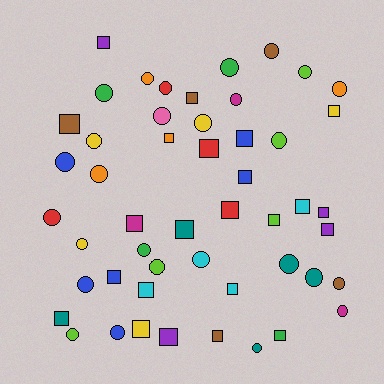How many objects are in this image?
There are 50 objects.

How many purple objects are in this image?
There are 4 purple objects.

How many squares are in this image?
There are 23 squares.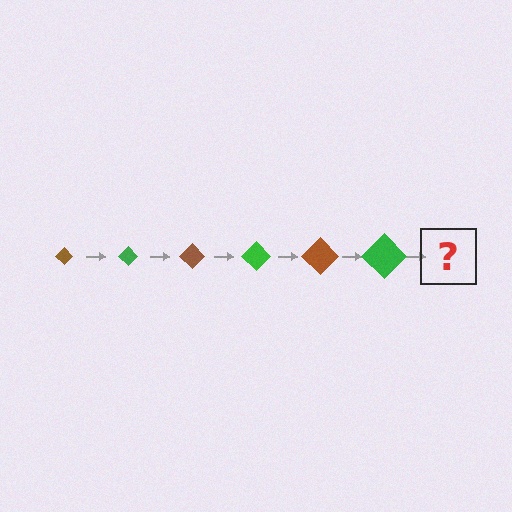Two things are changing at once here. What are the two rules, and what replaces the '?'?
The two rules are that the diamond grows larger each step and the color cycles through brown and green. The '?' should be a brown diamond, larger than the previous one.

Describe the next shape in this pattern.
It should be a brown diamond, larger than the previous one.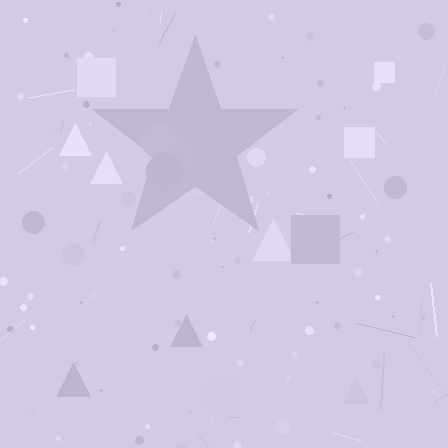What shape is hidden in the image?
A star is hidden in the image.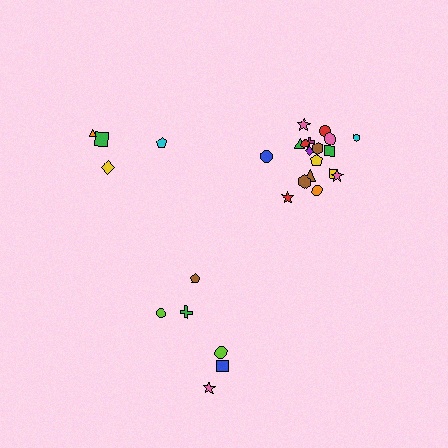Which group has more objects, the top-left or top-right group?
The top-right group.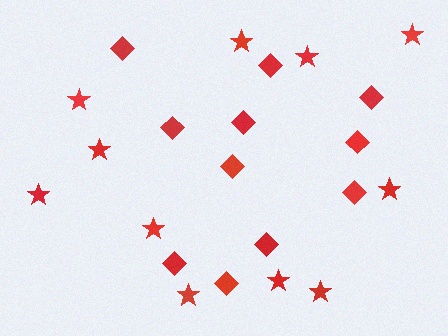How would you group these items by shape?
There are 2 groups: one group of diamonds (11) and one group of stars (11).